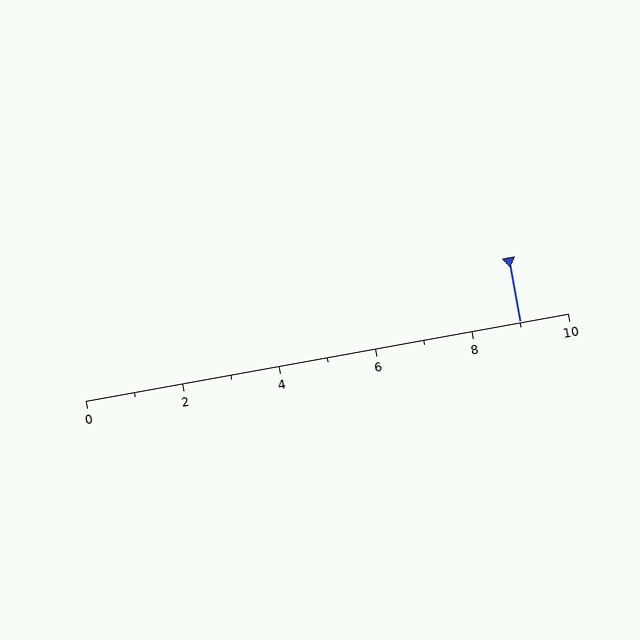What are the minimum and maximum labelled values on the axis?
The axis runs from 0 to 10.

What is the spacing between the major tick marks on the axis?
The major ticks are spaced 2 apart.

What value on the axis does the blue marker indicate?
The marker indicates approximately 9.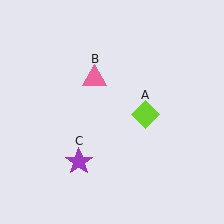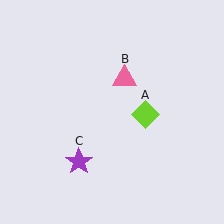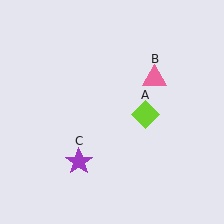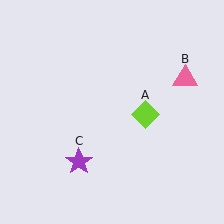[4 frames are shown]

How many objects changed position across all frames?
1 object changed position: pink triangle (object B).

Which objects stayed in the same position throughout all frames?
Lime diamond (object A) and purple star (object C) remained stationary.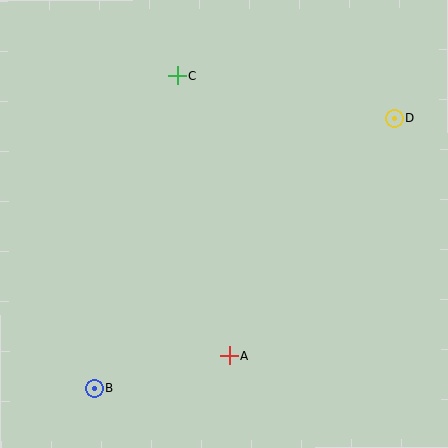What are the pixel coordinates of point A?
Point A is at (229, 356).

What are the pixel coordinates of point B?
Point B is at (94, 388).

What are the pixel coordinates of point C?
Point C is at (177, 76).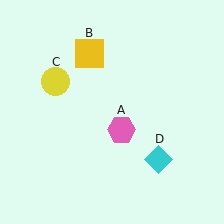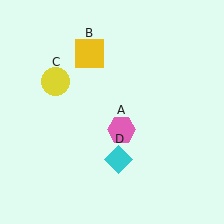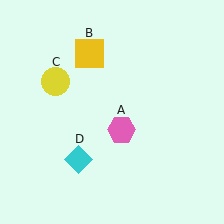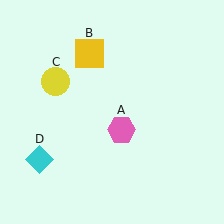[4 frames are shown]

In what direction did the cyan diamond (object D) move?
The cyan diamond (object D) moved left.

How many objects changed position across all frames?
1 object changed position: cyan diamond (object D).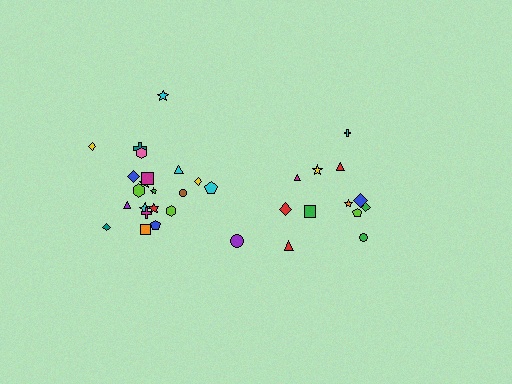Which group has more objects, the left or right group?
The left group.